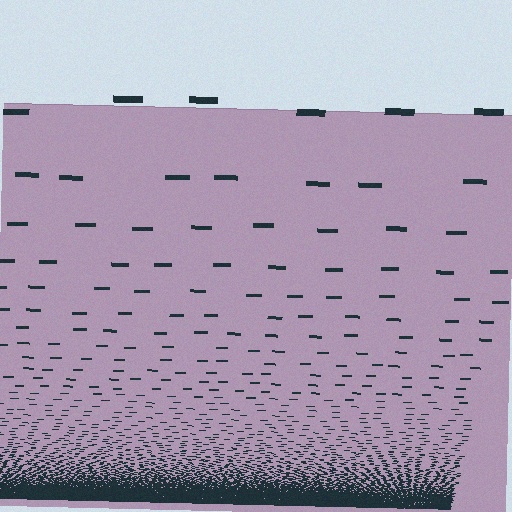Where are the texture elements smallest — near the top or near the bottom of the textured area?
Near the bottom.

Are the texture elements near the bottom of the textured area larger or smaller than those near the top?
Smaller. The gradient is inverted — elements near the bottom are smaller and denser.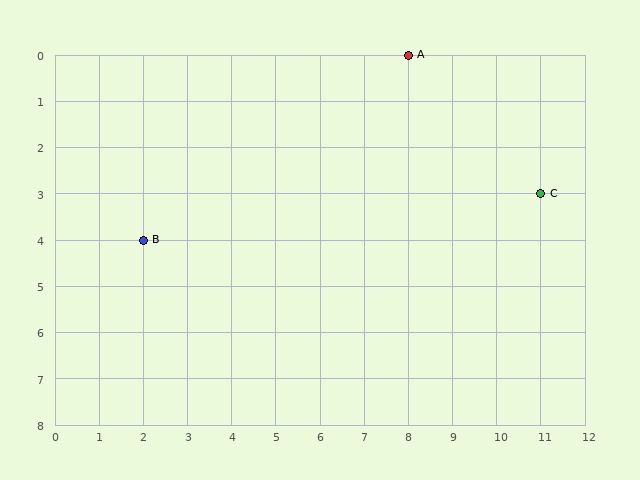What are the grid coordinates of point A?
Point A is at grid coordinates (8, 0).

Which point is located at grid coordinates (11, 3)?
Point C is at (11, 3).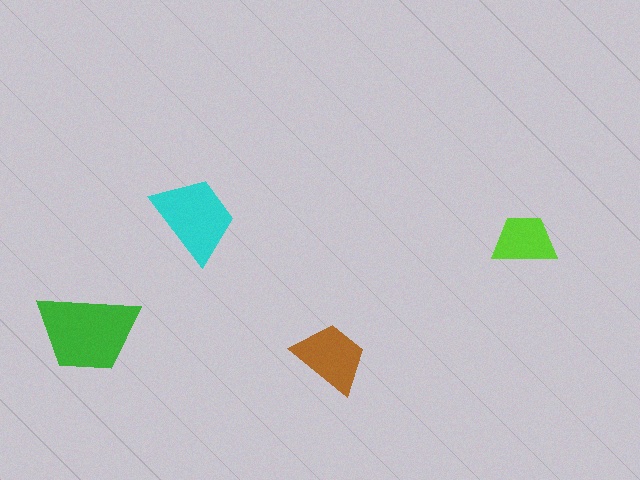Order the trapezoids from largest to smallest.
the green one, the cyan one, the brown one, the lime one.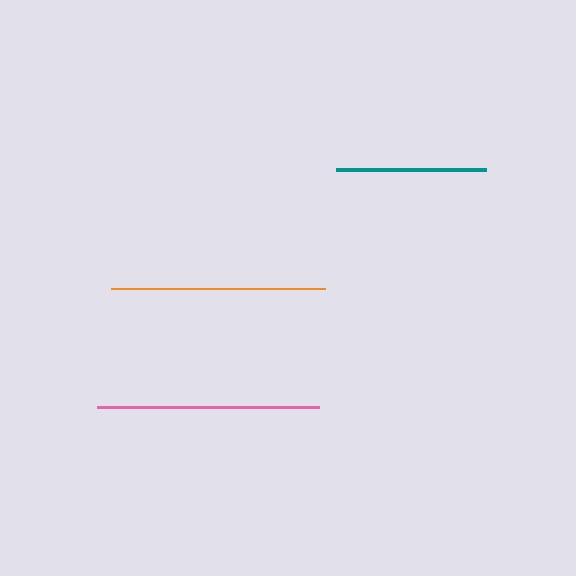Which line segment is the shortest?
The teal line is the shortest at approximately 150 pixels.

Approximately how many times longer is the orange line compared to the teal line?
The orange line is approximately 1.4 times the length of the teal line.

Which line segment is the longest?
The pink line is the longest at approximately 221 pixels.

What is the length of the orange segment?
The orange segment is approximately 214 pixels long.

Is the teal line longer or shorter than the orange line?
The orange line is longer than the teal line.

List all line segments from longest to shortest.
From longest to shortest: pink, orange, teal.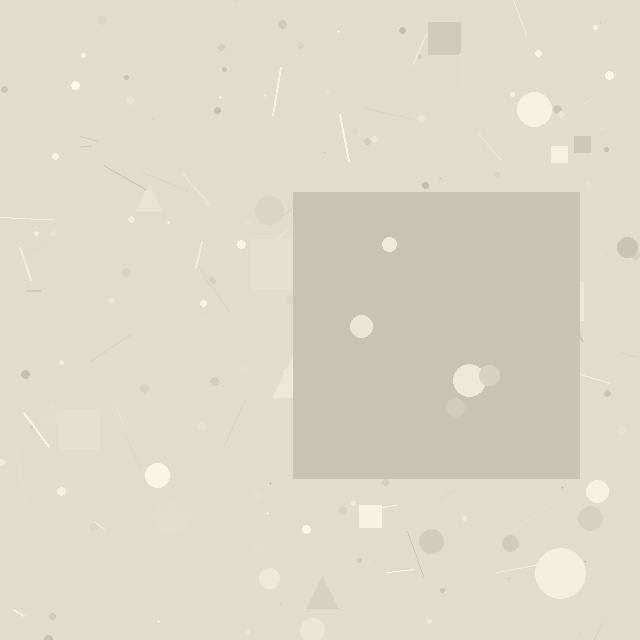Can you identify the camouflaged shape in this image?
The camouflaged shape is a square.